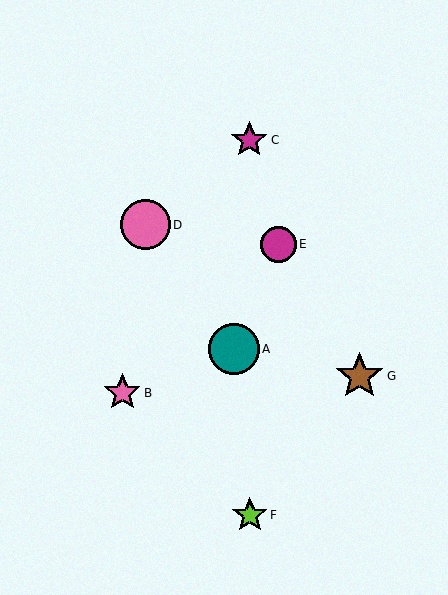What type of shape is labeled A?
Shape A is a teal circle.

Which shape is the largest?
The teal circle (labeled A) is the largest.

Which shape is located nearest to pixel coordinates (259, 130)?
The magenta star (labeled C) at (249, 140) is nearest to that location.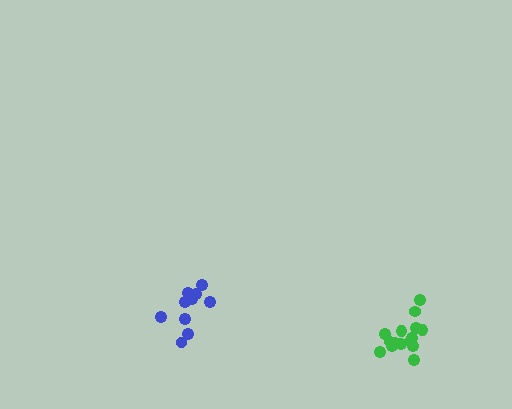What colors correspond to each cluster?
The clusters are colored: blue, green.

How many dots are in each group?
Group 1: 10 dots, Group 2: 15 dots (25 total).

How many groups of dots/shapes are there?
There are 2 groups.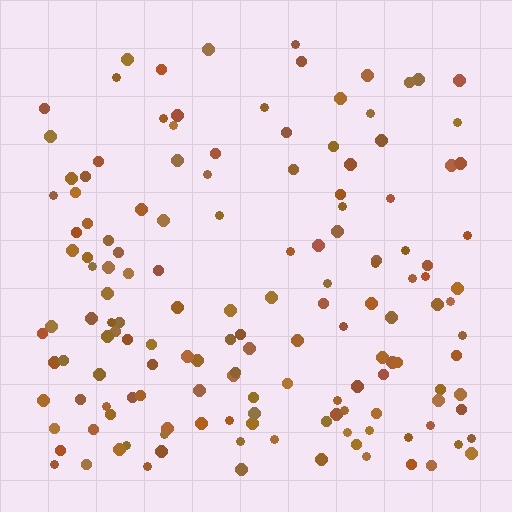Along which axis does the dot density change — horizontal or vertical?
Vertical.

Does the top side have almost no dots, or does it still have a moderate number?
Still a moderate number, just noticeably fewer than the bottom.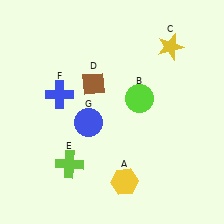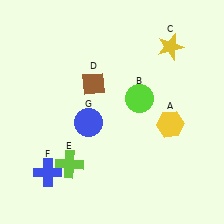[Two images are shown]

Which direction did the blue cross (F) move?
The blue cross (F) moved down.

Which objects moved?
The objects that moved are: the yellow hexagon (A), the blue cross (F).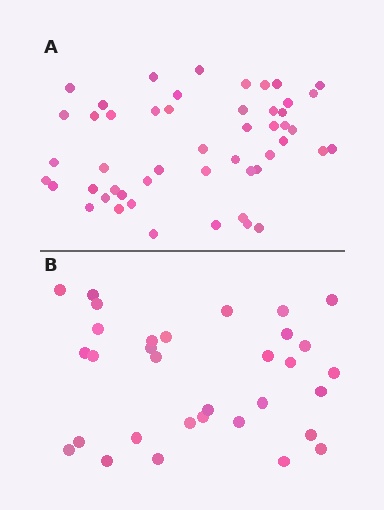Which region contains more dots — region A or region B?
Region A (the top region) has more dots.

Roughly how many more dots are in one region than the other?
Region A has approximately 20 more dots than region B.